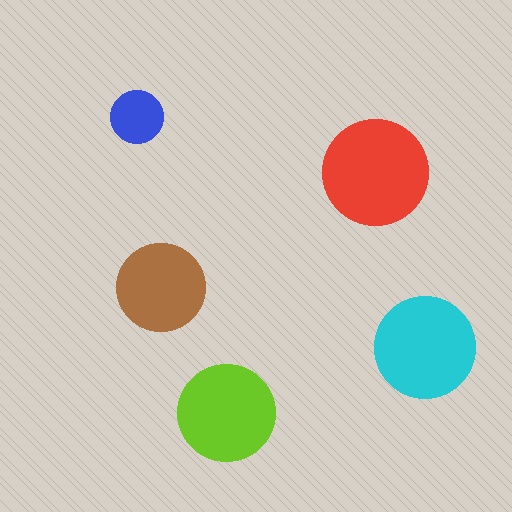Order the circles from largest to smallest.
the red one, the cyan one, the lime one, the brown one, the blue one.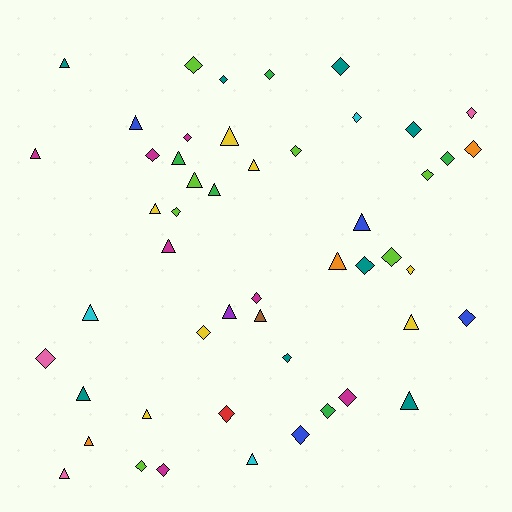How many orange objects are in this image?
There are 3 orange objects.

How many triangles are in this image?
There are 22 triangles.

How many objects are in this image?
There are 50 objects.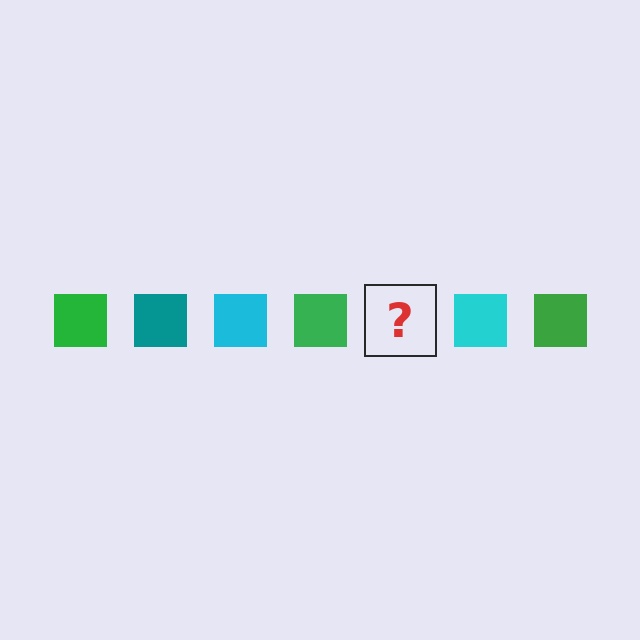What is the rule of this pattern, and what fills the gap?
The rule is that the pattern cycles through green, teal, cyan squares. The gap should be filled with a teal square.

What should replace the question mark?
The question mark should be replaced with a teal square.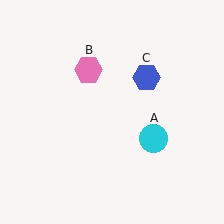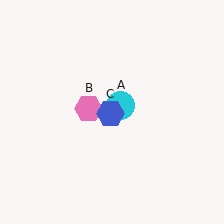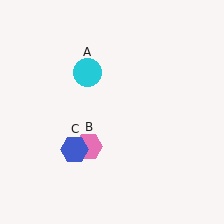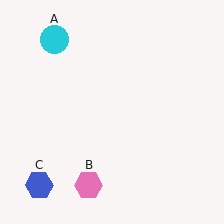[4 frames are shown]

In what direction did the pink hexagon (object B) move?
The pink hexagon (object B) moved down.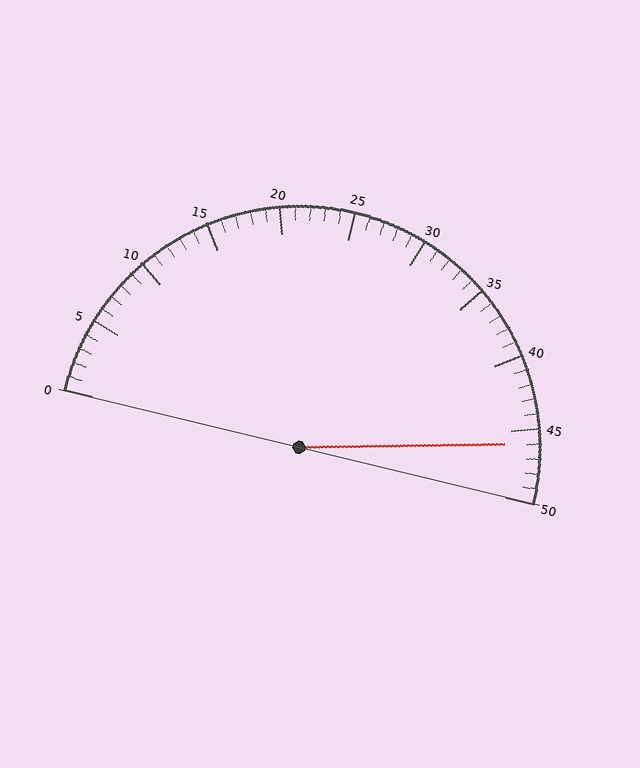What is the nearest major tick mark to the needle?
The nearest major tick mark is 45.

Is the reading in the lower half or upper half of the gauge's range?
The reading is in the upper half of the range (0 to 50).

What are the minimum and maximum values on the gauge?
The gauge ranges from 0 to 50.